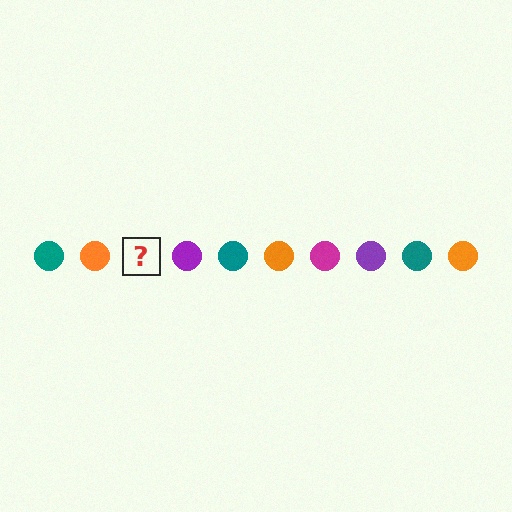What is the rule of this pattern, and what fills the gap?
The rule is that the pattern cycles through teal, orange, magenta, purple circles. The gap should be filled with a magenta circle.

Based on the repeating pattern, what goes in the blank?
The blank should be a magenta circle.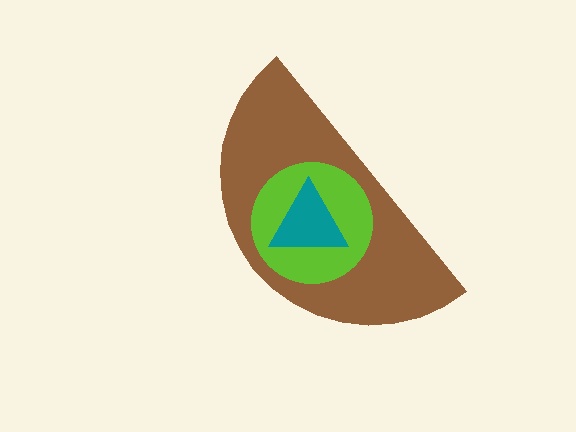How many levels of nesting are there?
3.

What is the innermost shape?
The teal triangle.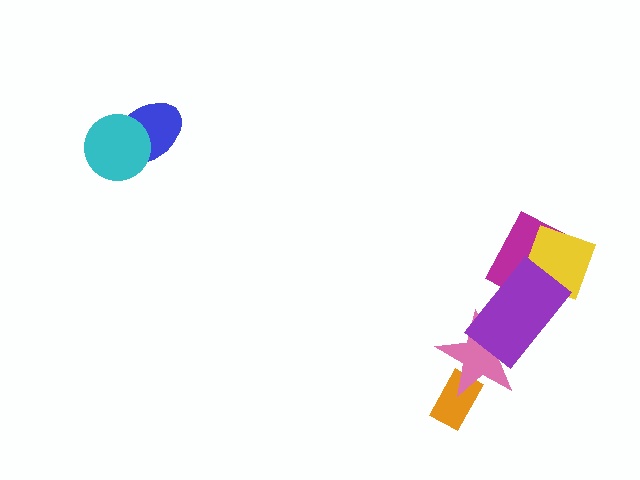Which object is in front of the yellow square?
The purple rectangle is in front of the yellow square.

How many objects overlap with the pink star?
2 objects overlap with the pink star.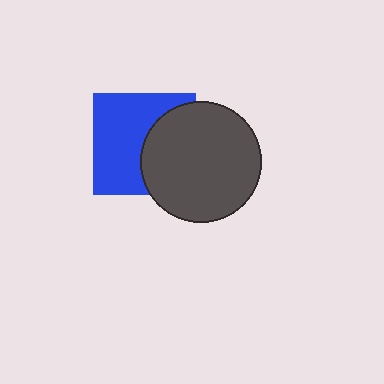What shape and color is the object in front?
The object in front is a dark gray circle.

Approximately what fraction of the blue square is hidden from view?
Roughly 42% of the blue square is hidden behind the dark gray circle.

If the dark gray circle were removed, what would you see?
You would see the complete blue square.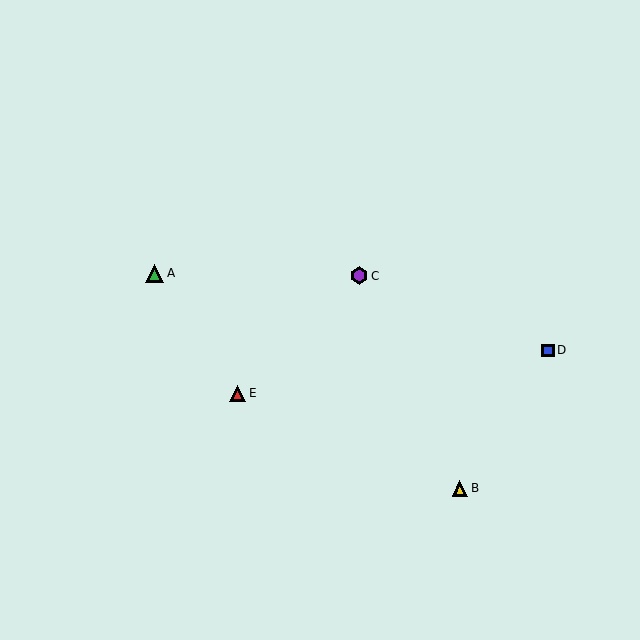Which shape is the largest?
The green triangle (labeled A) is the largest.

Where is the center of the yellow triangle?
The center of the yellow triangle is at (460, 488).